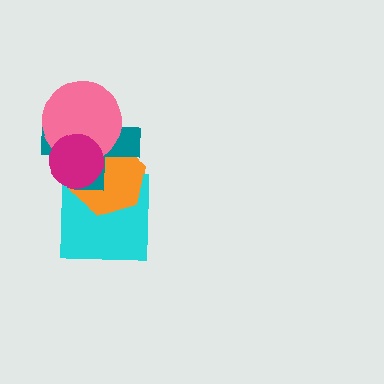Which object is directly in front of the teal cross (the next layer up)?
The pink circle is directly in front of the teal cross.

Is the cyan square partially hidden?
Yes, it is partially covered by another shape.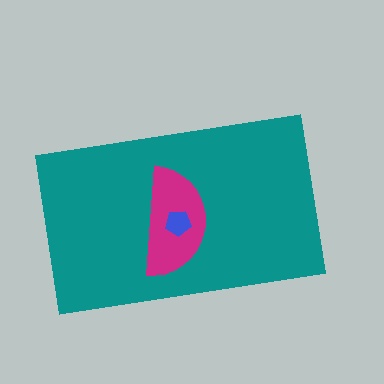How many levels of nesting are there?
3.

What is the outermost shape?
The teal rectangle.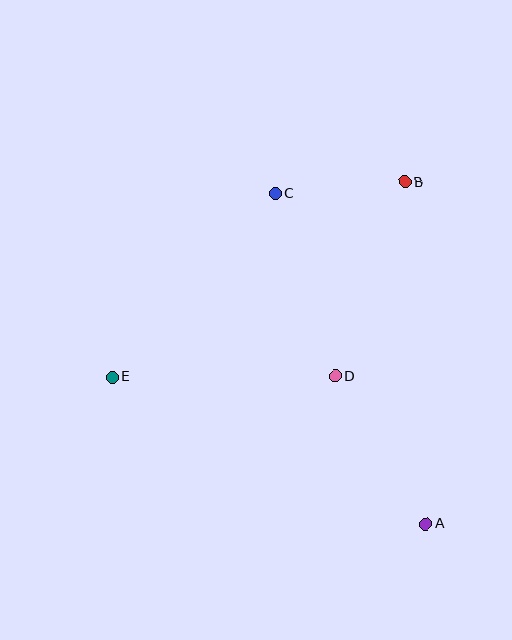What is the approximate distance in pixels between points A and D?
The distance between A and D is approximately 173 pixels.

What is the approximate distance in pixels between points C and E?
The distance between C and E is approximately 246 pixels.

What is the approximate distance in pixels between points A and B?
The distance between A and B is approximately 343 pixels.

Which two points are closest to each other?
Points B and C are closest to each other.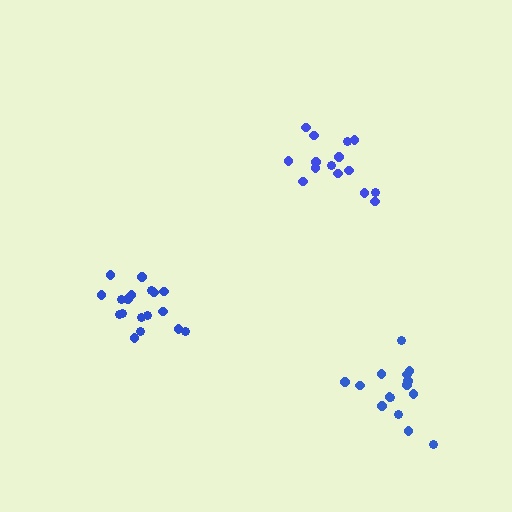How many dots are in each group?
Group 1: 15 dots, Group 2: 18 dots, Group 3: 15 dots (48 total).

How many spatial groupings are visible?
There are 3 spatial groupings.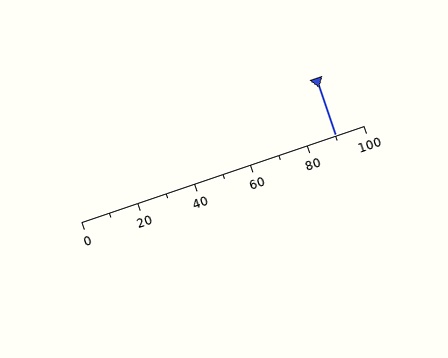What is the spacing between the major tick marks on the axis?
The major ticks are spaced 20 apart.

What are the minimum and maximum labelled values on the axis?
The axis runs from 0 to 100.